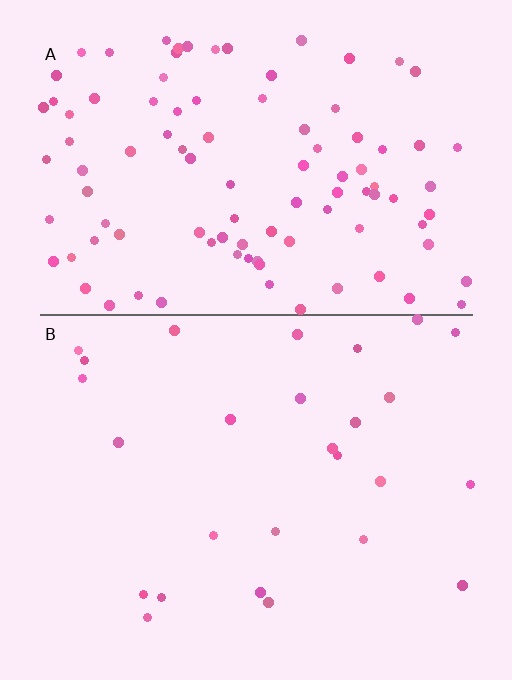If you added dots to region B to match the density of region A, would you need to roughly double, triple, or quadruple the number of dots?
Approximately quadruple.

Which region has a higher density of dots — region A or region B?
A (the top).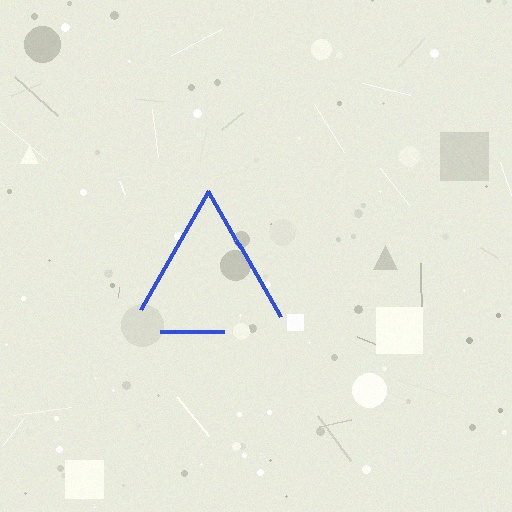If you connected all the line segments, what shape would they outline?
They would outline a triangle.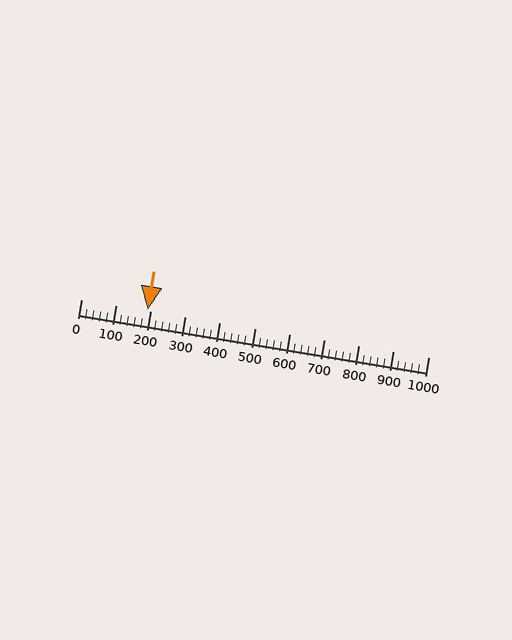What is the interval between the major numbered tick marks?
The major tick marks are spaced 100 units apart.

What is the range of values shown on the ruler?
The ruler shows values from 0 to 1000.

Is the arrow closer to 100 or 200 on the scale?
The arrow is closer to 200.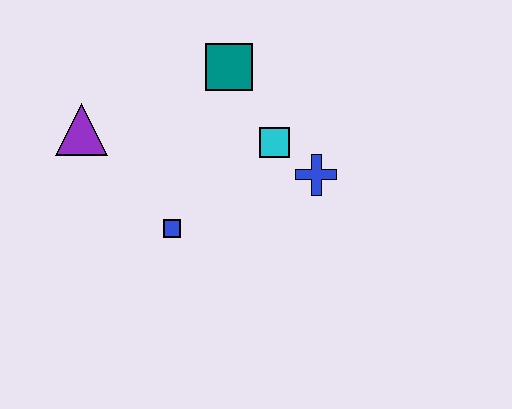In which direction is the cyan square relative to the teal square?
The cyan square is below the teal square.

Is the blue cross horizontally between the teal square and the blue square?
No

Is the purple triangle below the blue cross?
No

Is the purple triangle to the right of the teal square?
No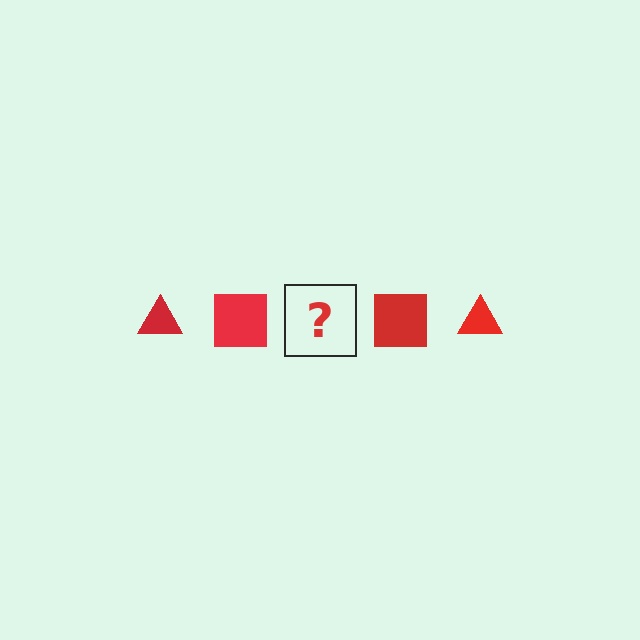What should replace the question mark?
The question mark should be replaced with a red triangle.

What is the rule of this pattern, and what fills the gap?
The rule is that the pattern cycles through triangle, square shapes in red. The gap should be filled with a red triangle.